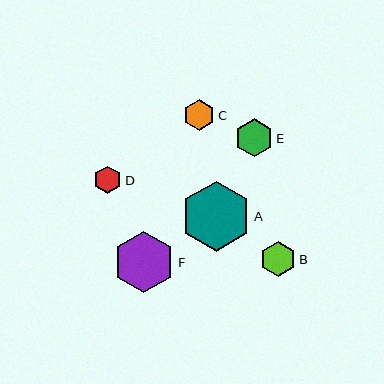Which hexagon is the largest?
Hexagon A is the largest with a size of approximately 70 pixels.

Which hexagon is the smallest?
Hexagon D is the smallest with a size of approximately 28 pixels.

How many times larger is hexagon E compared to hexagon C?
Hexagon E is approximately 1.2 times the size of hexagon C.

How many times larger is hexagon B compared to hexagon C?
Hexagon B is approximately 1.1 times the size of hexagon C.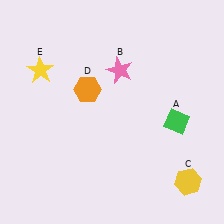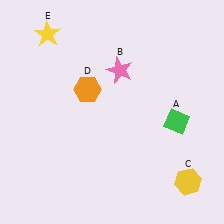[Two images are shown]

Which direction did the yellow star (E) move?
The yellow star (E) moved up.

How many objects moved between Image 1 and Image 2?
1 object moved between the two images.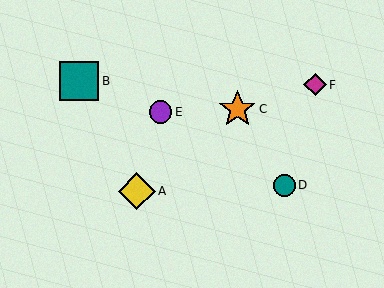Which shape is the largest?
The teal square (labeled B) is the largest.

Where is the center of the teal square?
The center of the teal square is at (79, 81).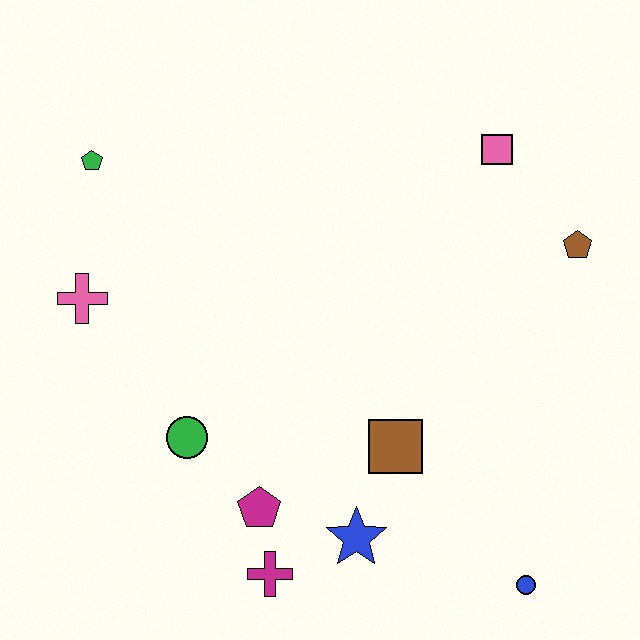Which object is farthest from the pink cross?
The blue circle is farthest from the pink cross.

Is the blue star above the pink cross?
No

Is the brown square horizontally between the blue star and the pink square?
Yes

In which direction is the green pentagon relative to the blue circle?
The green pentagon is to the left of the blue circle.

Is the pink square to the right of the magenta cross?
Yes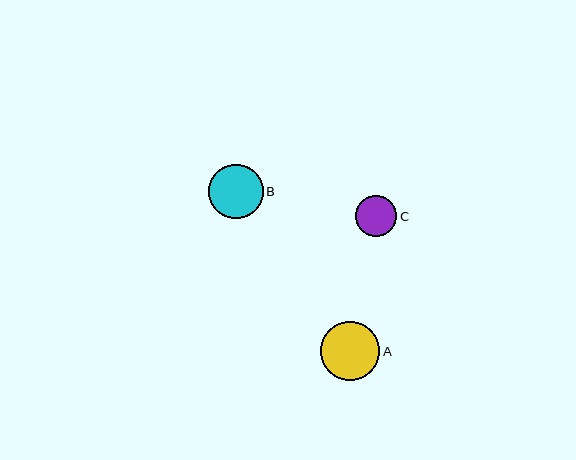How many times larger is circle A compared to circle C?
Circle A is approximately 1.4 times the size of circle C.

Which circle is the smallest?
Circle C is the smallest with a size of approximately 41 pixels.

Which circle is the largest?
Circle A is the largest with a size of approximately 59 pixels.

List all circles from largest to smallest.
From largest to smallest: A, B, C.